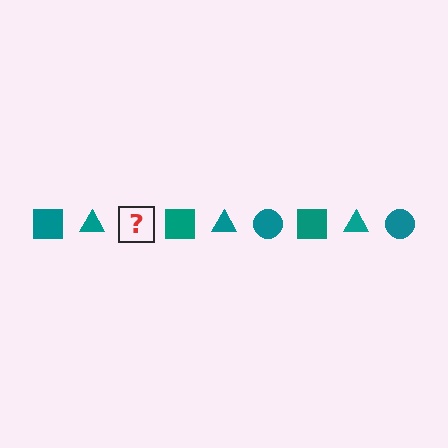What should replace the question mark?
The question mark should be replaced with a teal circle.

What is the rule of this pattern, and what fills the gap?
The rule is that the pattern cycles through square, triangle, circle shapes in teal. The gap should be filled with a teal circle.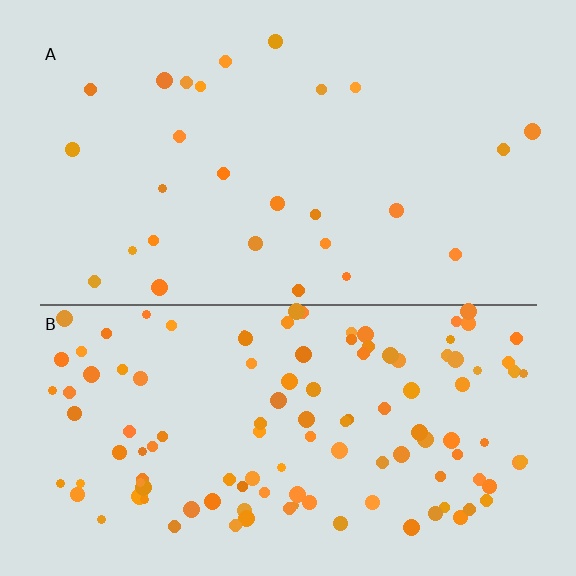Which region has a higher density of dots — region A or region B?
B (the bottom).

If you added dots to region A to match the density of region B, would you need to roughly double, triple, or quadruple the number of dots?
Approximately quadruple.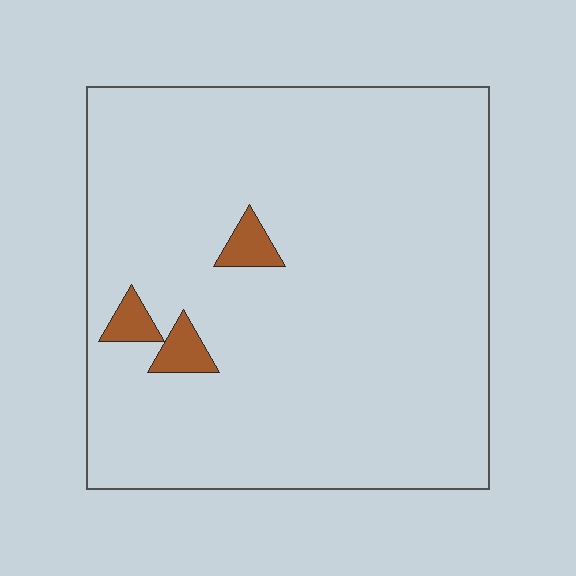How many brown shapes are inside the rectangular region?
3.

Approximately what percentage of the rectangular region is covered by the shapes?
Approximately 5%.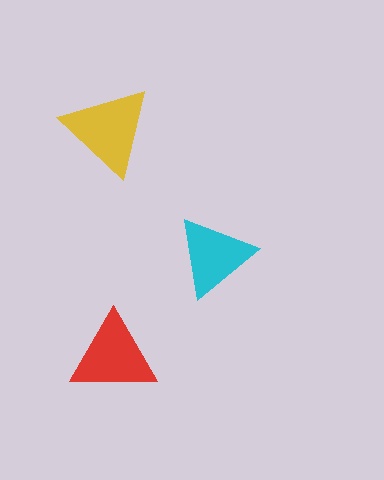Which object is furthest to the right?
The cyan triangle is rightmost.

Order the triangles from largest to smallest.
the yellow one, the red one, the cyan one.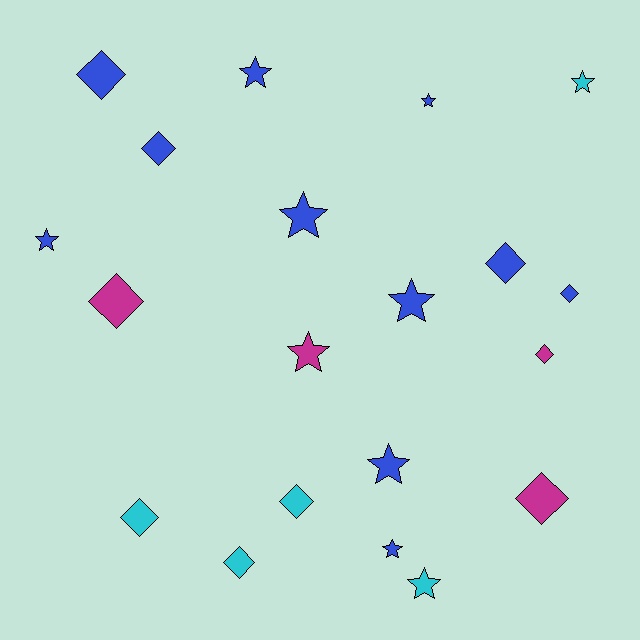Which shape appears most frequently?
Star, with 10 objects.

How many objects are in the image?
There are 20 objects.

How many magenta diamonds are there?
There are 3 magenta diamonds.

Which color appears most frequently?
Blue, with 11 objects.